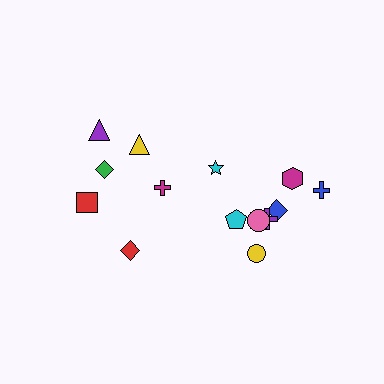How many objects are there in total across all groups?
There are 14 objects.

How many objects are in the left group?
There are 6 objects.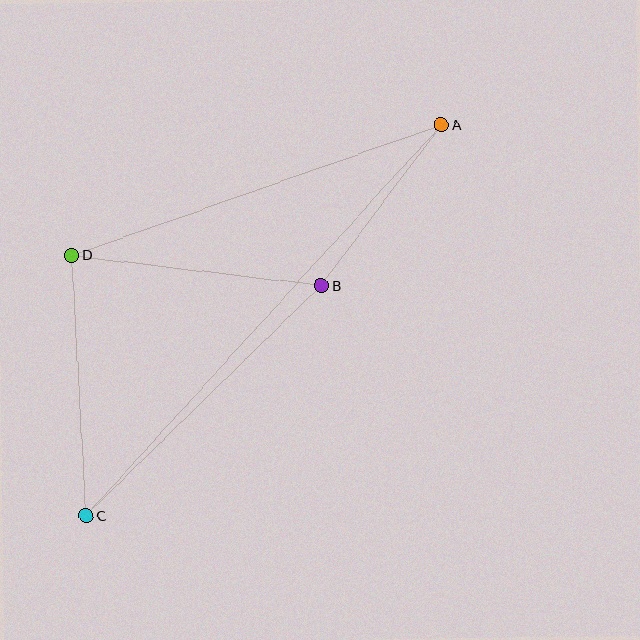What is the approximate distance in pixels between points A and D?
The distance between A and D is approximately 392 pixels.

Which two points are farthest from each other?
Points A and C are farthest from each other.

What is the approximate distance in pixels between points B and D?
The distance between B and D is approximately 251 pixels.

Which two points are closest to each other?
Points A and B are closest to each other.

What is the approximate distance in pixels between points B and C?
The distance between B and C is approximately 329 pixels.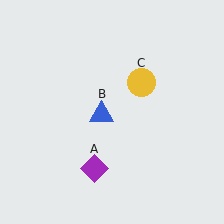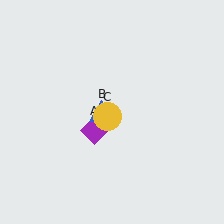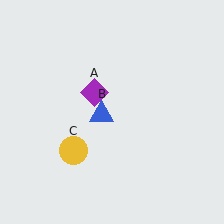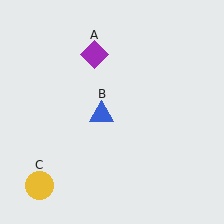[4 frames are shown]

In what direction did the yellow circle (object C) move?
The yellow circle (object C) moved down and to the left.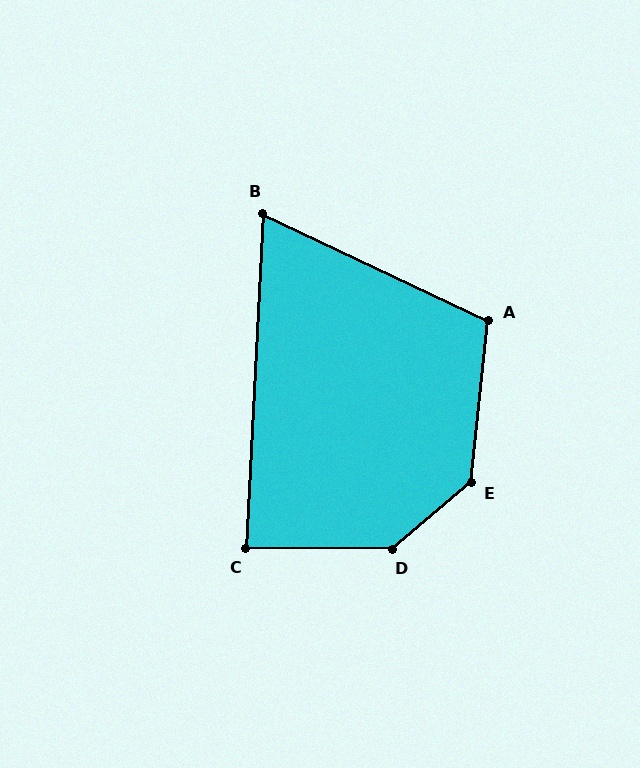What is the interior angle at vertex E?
Approximately 137 degrees (obtuse).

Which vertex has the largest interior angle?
D, at approximately 139 degrees.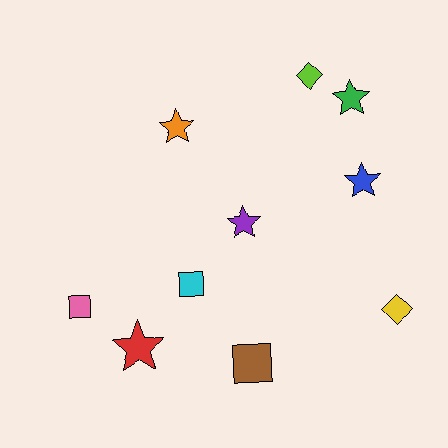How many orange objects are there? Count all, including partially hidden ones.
There is 1 orange object.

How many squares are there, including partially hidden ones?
There are 3 squares.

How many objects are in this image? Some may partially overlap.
There are 10 objects.